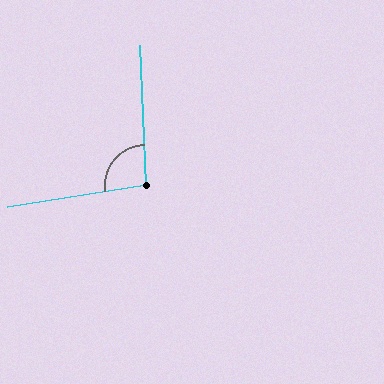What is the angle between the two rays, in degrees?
Approximately 97 degrees.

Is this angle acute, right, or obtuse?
It is obtuse.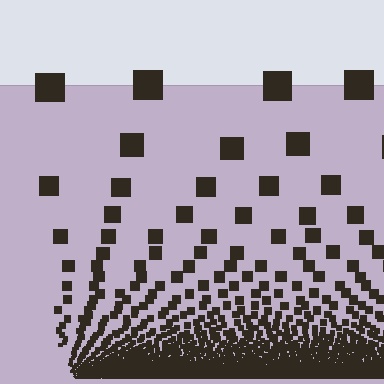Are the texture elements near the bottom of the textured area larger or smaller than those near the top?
Smaller. The gradient is inverted — elements near the bottom are smaller and denser.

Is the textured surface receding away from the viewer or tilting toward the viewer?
The surface appears to tilt toward the viewer. Texture elements get larger and sparser toward the top.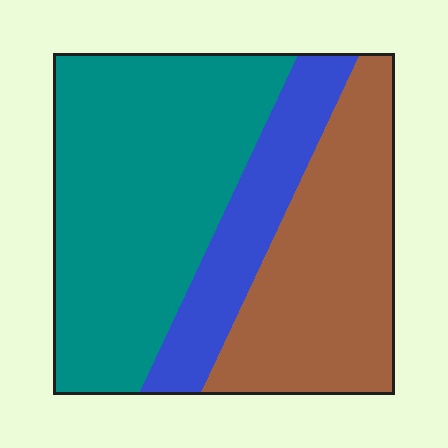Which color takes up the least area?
Blue, at roughly 20%.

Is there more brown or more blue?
Brown.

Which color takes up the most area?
Teal, at roughly 50%.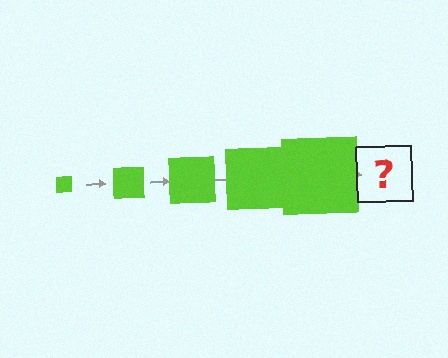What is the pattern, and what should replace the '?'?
The pattern is that the square gets progressively larger each step. The '?' should be a lime square, larger than the previous one.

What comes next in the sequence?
The next element should be a lime square, larger than the previous one.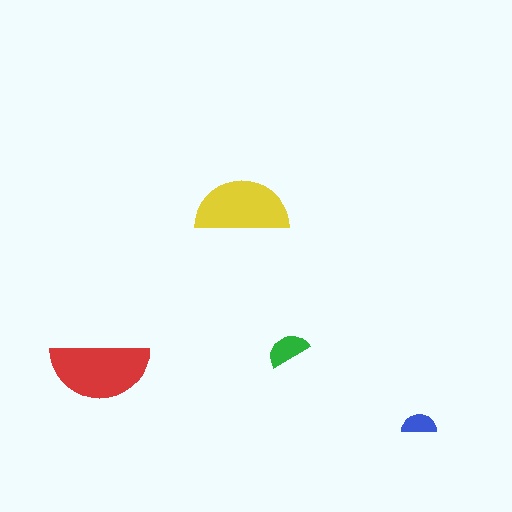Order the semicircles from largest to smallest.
the red one, the yellow one, the green one, the blue one.